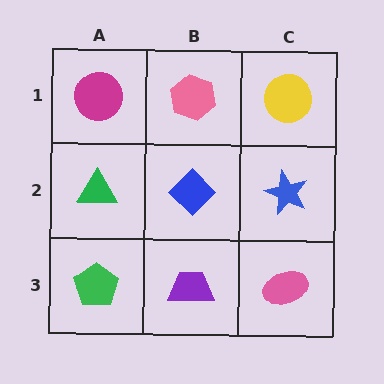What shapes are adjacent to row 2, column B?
A pink hexagon (row 1, column B), a purple trapezoid (row 3, column B), a green triangle (row 2, column A), a blue star (row 2, column C).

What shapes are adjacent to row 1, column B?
A blue diamond (row 2, column B), a magenta circle (row 1, column A), a yellow circle (row 1, column C).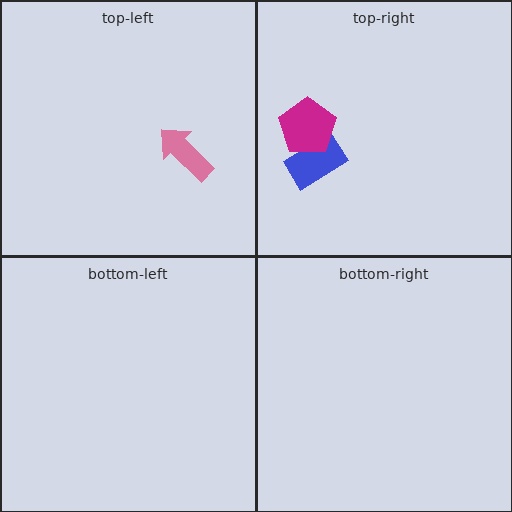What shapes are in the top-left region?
The pink arrow.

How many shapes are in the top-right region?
2.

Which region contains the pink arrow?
The top-left region.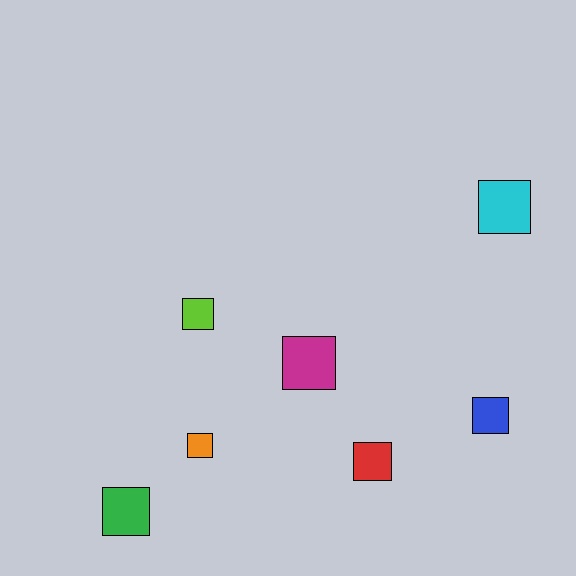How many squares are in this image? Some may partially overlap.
There are 7 squares.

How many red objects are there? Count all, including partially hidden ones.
There is 1 red object.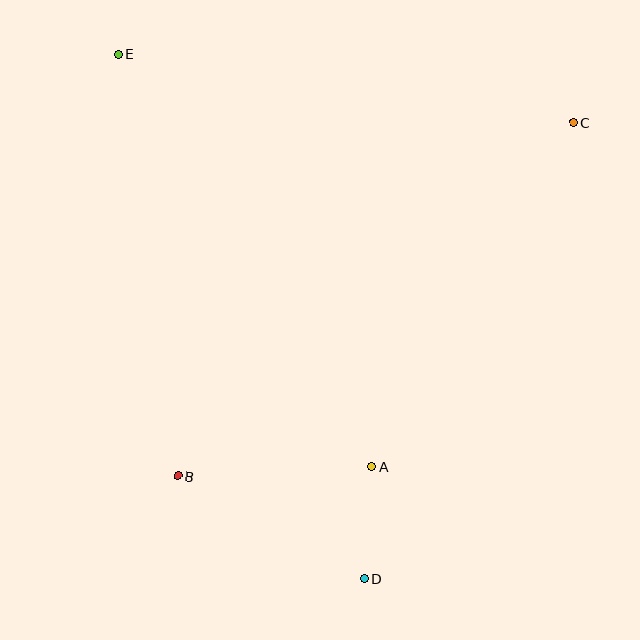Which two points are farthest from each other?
Points D and E are farthest from each other.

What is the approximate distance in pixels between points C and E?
The distance between C and E is approximately 460 pixels.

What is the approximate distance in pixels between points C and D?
The distance between C and D is approximately 502 pixels.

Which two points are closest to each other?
Points A and D are closest to each other.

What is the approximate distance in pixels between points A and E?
The distance between A and E is approximately 484 pixels.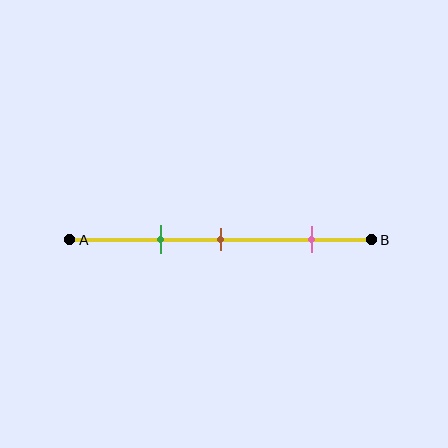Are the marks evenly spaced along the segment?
No, the marks are not evenly spaced.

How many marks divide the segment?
There are 3 marks dividing the segment.